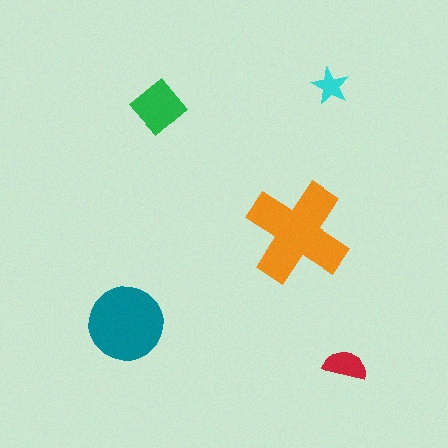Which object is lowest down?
The red semicircle is bottommost.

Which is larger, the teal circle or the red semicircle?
The teal circle.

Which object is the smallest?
The cyan star.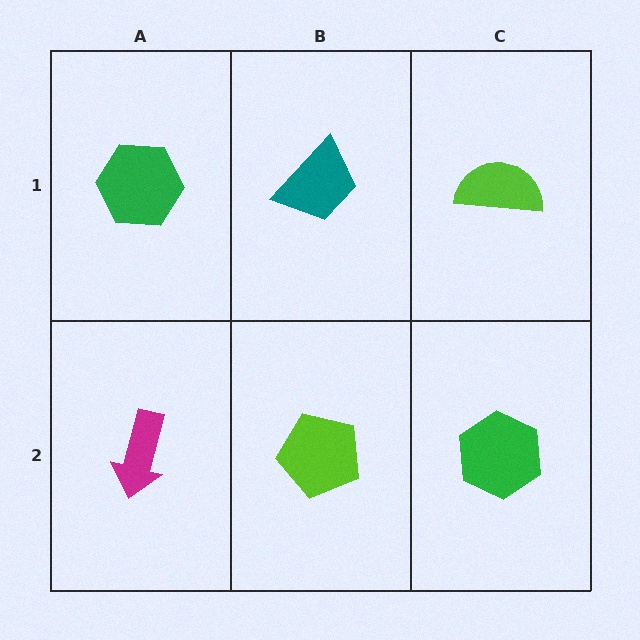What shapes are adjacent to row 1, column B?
A lime pentagon (row 2, column B), a green hexagon (row 1, column A), a lime semicircle (row 1, column C).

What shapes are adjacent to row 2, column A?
A green hexagon (row 1, column A), a lime pentagon (row 2, column B).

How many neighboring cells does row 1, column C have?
2.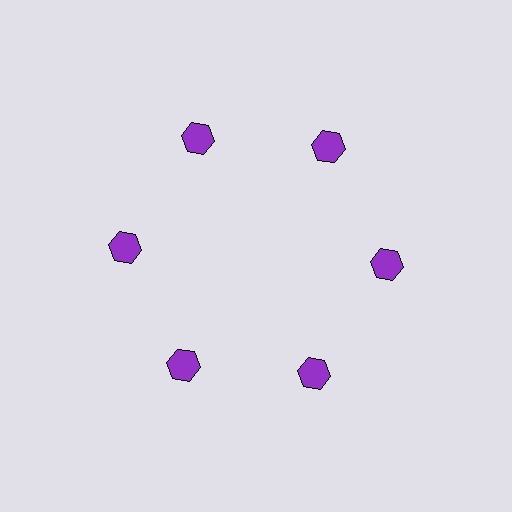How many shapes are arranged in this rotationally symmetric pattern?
There are 6 shapes, arranged in 6 groups of 1.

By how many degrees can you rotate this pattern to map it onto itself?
The pattern maps onto itself every 60 degrees of rotation.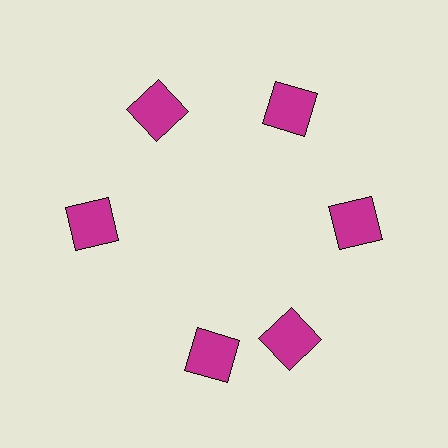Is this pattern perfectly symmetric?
No. The 6 magenta squares are arranged in a ring, but one element near the 7 o'clock position is rotated out of alignment along the ring, breaking the 6-fold rotational symmetry.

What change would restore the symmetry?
The symmetry would be restored by rotating it back into even spacing with its neighbors so that all 6 squares sit at equal angles and equal distance from the center.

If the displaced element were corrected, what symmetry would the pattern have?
It would have 6-fold rotational symmetry — the pattern would map onto itself every 60 degrees.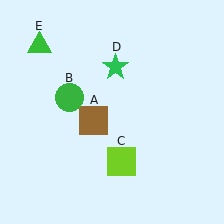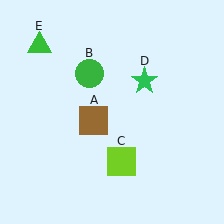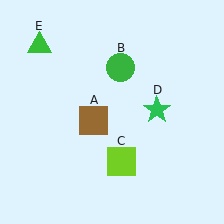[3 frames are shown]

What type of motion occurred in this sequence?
The green circle (object B), green star (object D) rotated clockwise around the center of the scene.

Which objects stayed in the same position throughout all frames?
Brown square (object A) and lime square (object C) and green triangle (object E) remained stationary.